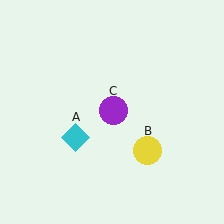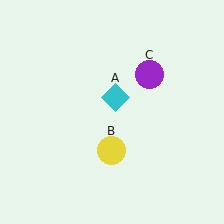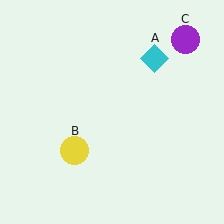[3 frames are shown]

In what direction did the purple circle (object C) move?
The purple circle (object C) moved up and to the right.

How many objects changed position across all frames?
3 objects changed position: cyan diamond (object A), yellow circle (object B), purple circle (object C).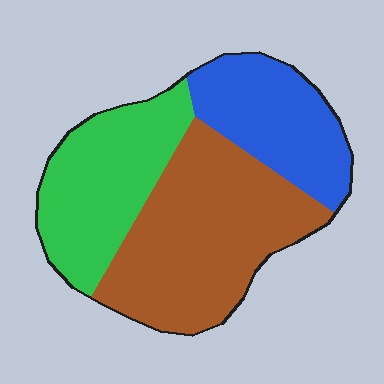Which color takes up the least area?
Blue, at roughly 25%.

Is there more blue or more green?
Green.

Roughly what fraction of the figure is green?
Green takes up about one third (1/3) of the figure.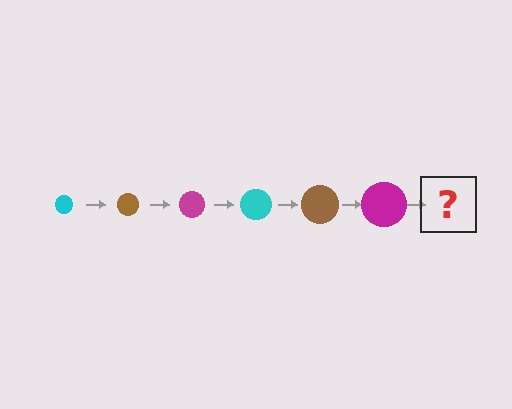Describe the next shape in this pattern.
It should be a cyan circle, larger than the previous one.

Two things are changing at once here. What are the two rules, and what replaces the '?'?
The two rules are that the circle grows larger each step and the color cycles through cyan, brown, and magenta. The '?' should be a cyan circle, larger than the previous one.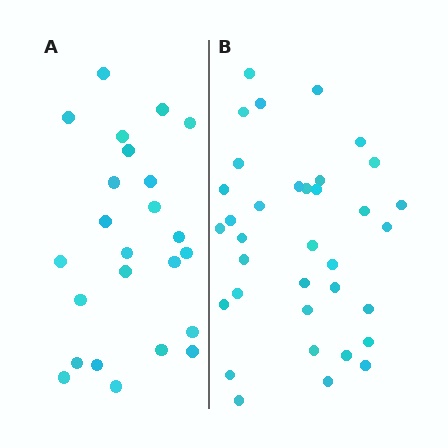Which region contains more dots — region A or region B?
Region B (the right region) has more dots.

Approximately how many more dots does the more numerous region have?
Region B has roughly 12 or so more dots than region A.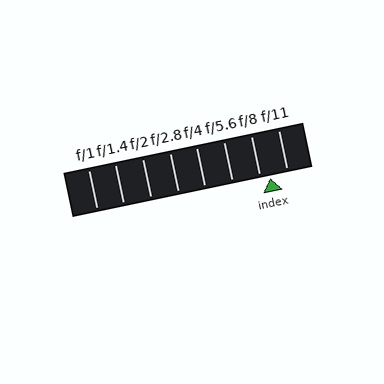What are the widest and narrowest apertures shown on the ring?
The widest aperture shown is f/1 and the narrowest is f/11.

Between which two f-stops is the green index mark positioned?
The index mark is between f/8 and f/11.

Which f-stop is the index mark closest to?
The index mark is closest to f/8.